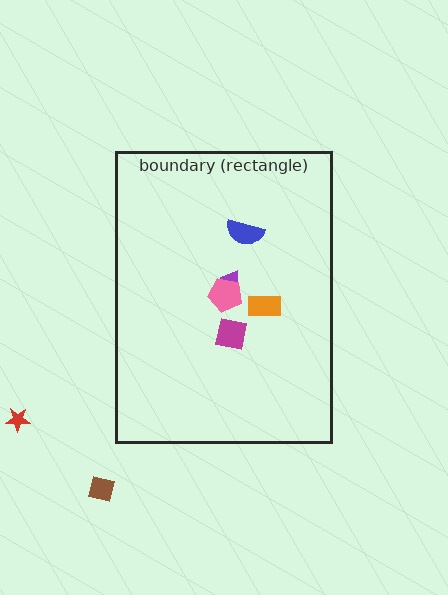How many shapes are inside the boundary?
5 inside, 2 outside.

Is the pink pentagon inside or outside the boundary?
Inside.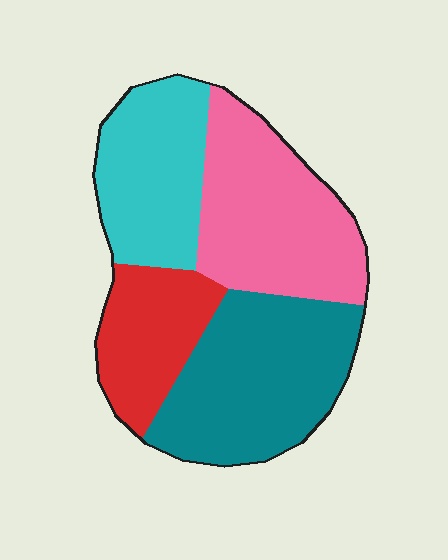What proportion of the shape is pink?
Pink takes up about one third (1/3) of the shape.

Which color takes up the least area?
Red, at roughly 15%.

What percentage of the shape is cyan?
Cyan covers 22% of the shape.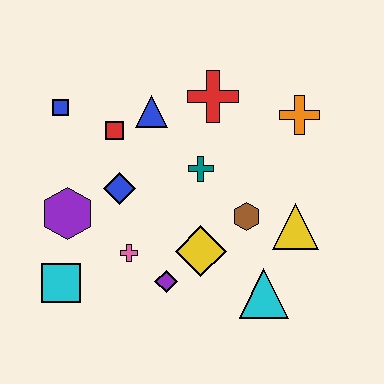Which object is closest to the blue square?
The red square is closest to the blue square.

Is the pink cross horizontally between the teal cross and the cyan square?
Yes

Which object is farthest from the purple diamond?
The orange cross is farthest from the purple diamond.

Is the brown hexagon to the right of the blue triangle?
Yes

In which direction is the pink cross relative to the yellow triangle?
The pink cross is to the left of the yellow triangle.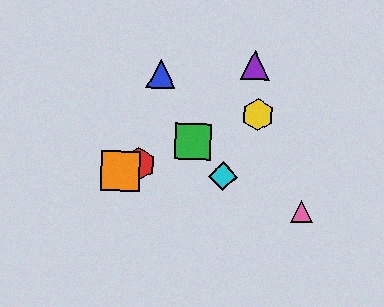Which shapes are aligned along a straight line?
The red hexagon, the green square, the yellow hexagon, the orange square are aligned along a straight line.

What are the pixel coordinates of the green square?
The green square is at (193, 142).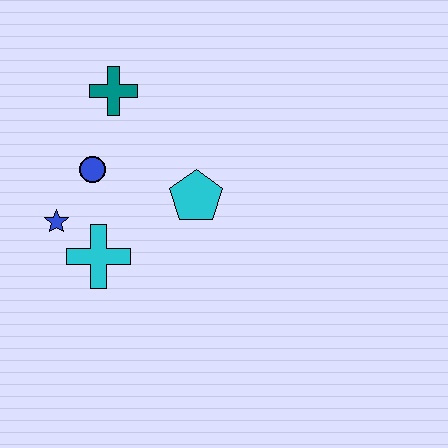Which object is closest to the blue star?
The cyan cross is closest to the blue star.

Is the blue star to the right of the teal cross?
No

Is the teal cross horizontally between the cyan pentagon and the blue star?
Yes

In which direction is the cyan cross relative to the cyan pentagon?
The cyan cross is to the left of the cyan pentagon.